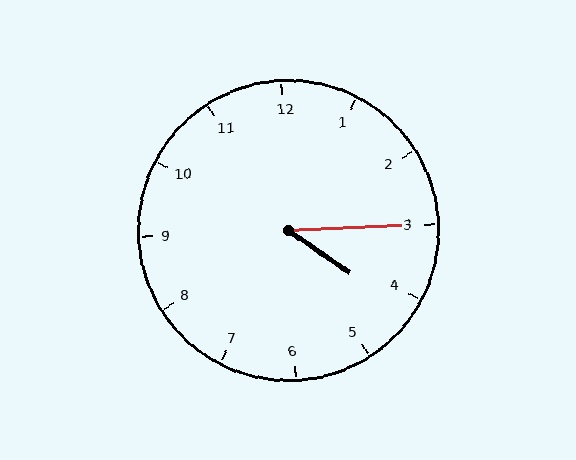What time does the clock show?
4:15.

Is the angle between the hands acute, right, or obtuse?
It is acute.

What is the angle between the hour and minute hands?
Approximately 38 degrees.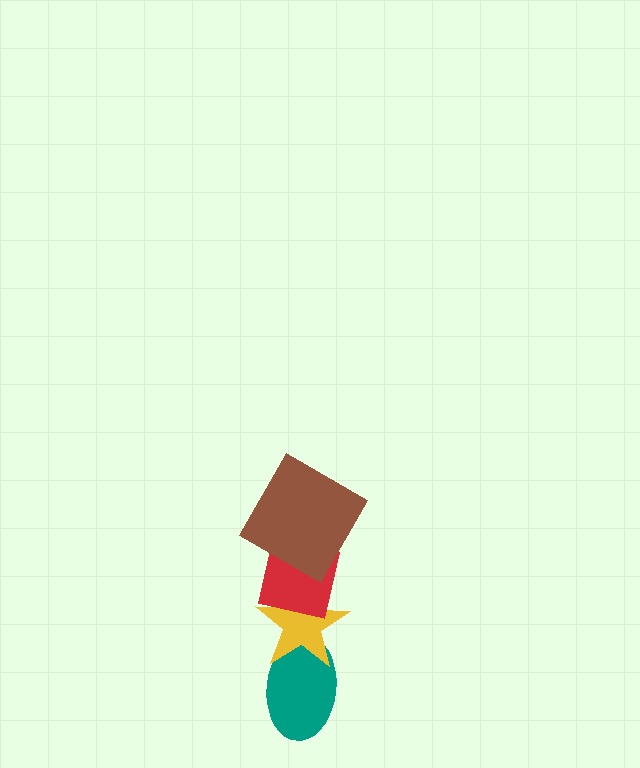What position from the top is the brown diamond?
The brown diamond is 1st from the top.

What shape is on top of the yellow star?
The red square is on top of the yellow star.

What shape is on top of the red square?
The brown diamond is on top of the red square.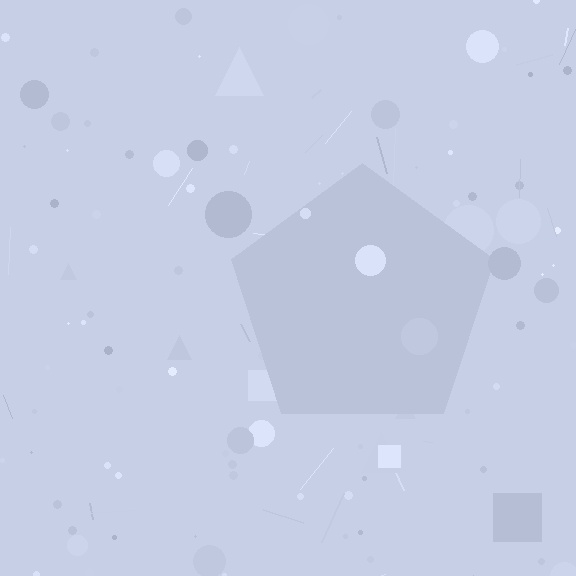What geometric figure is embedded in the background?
A pentagon is embedded in the background.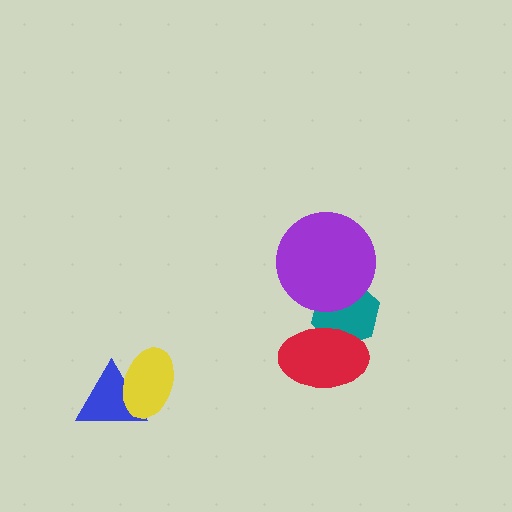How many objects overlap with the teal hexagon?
2 objects overlap with the teal hexagon.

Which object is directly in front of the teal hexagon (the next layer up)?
The purple circle is directly in front of the teal hexagon.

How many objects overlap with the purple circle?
1 object overlaps with the purple circle.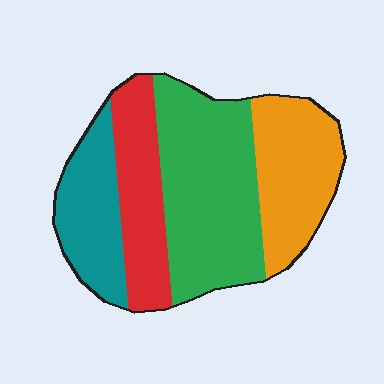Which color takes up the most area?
Green, at roughly 40%.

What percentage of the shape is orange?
Orange covers about 25% of the shape.